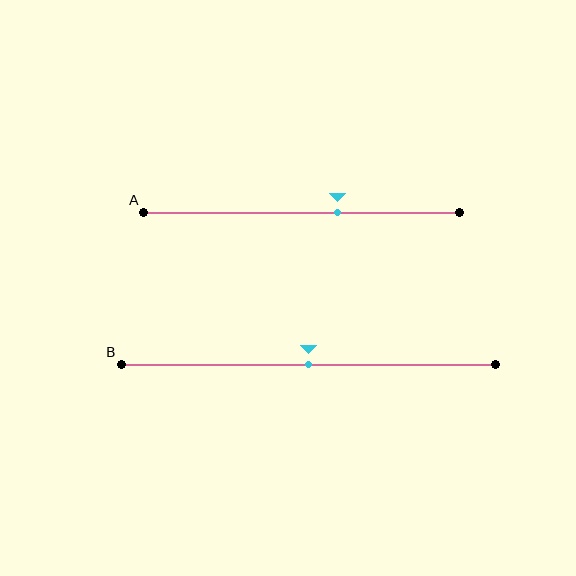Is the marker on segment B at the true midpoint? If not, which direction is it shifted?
Yes, the marker on segment B is at the true midpoint.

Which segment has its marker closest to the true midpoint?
Segment B has its marker closest to the true midpoint.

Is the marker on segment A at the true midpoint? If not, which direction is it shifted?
No, the marker on segment A is shifted to the right by about 11% of the segment length.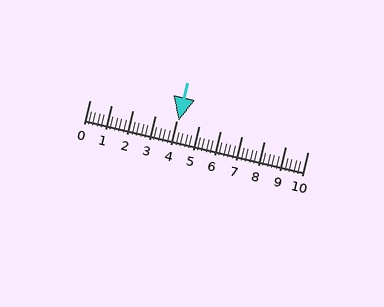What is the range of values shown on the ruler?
The ruler shows values from 0 to 10.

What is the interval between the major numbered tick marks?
The major tick marks are spaced 1 units apart.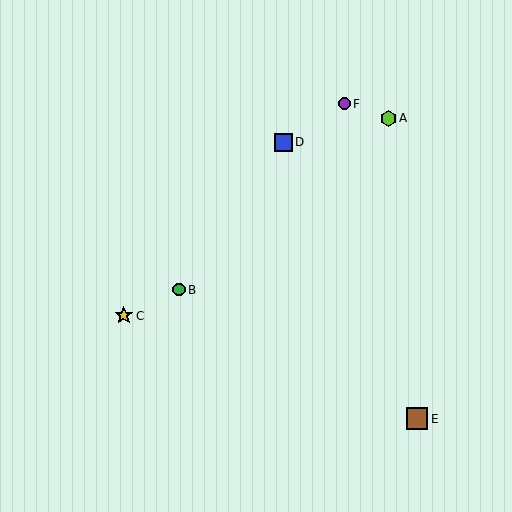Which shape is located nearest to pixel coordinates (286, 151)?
The blue square (labeled D) at (283, 142) is nearest to that location.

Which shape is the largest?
The brown square (labeled E) is the largest.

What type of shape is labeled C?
Shape C is a yellow star.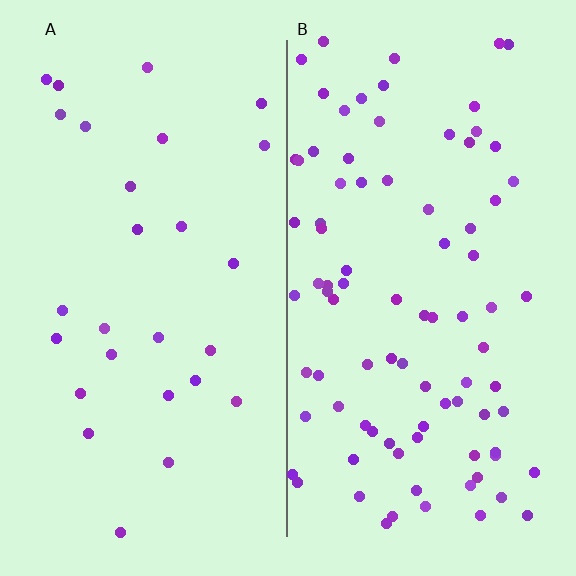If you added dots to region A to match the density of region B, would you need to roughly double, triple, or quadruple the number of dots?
Approximately triple.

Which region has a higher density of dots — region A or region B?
B (the right).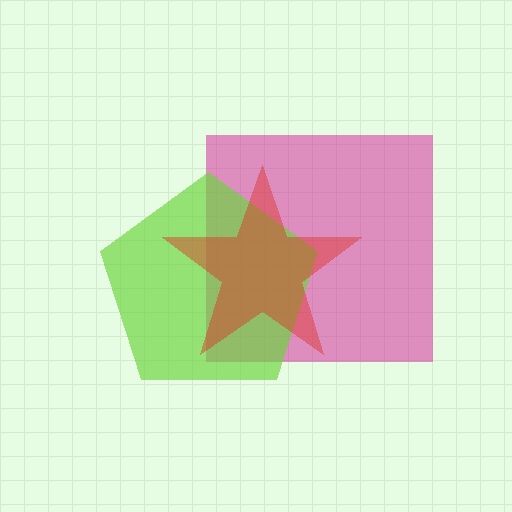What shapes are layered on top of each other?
The layered shapes are: a magenta square, a lime pentagon, a red star.